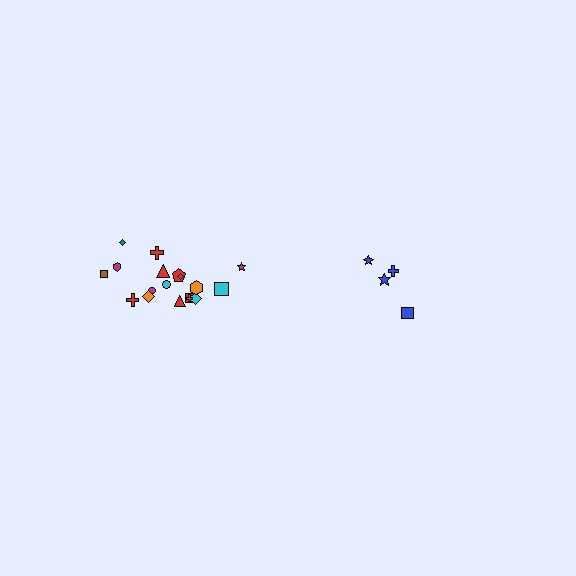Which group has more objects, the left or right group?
The left group.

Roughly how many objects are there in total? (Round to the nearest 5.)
Roughly 20 objects in total.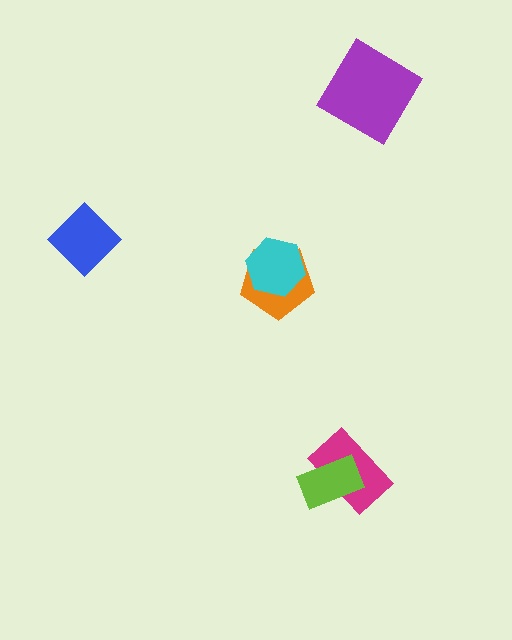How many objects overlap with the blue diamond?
0 objects overlap with the blue diamond.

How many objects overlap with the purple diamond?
0 objects overlap with the purple diamond.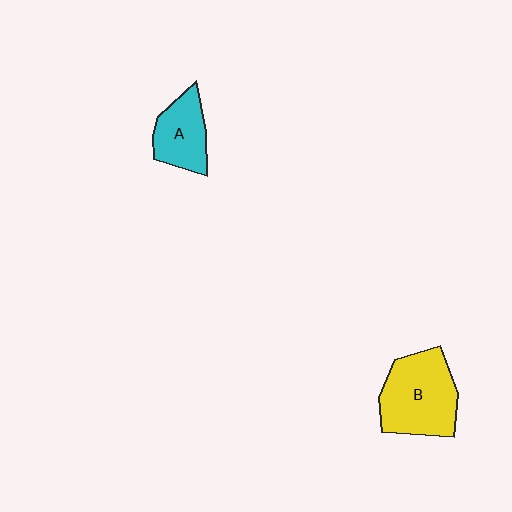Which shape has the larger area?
Shape B (yellow).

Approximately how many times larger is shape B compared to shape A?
Approximately 1.6 times.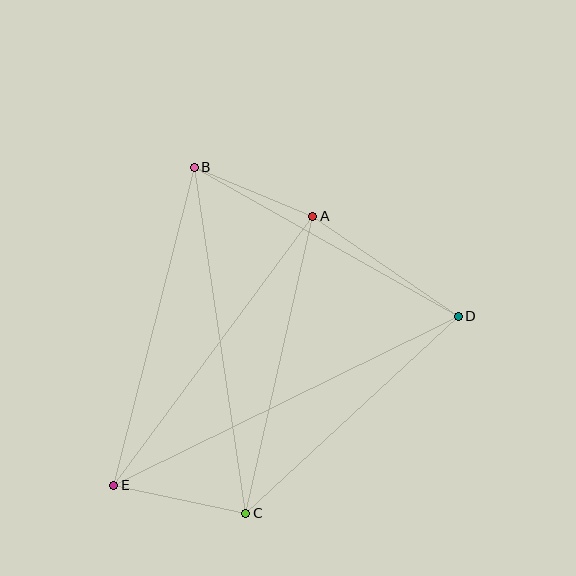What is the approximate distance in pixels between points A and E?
The distance between A and E is approximately 335 pixels.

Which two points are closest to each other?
Points A and B are closest to each other.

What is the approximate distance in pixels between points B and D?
The distance between B and D is approximately 303 pixels.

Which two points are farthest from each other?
Points D and E are farthest from each other.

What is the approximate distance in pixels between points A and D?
The distance between A and D is approximately 177 pixels.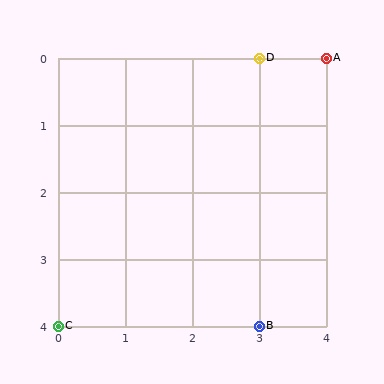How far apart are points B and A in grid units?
Points B and A are 1 column and 4 rows apart (about 4.1 grid units diagonally).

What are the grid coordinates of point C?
Point C is at grid coordinates (0, 4).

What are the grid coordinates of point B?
Point B is at grid coordinates (3, 4).